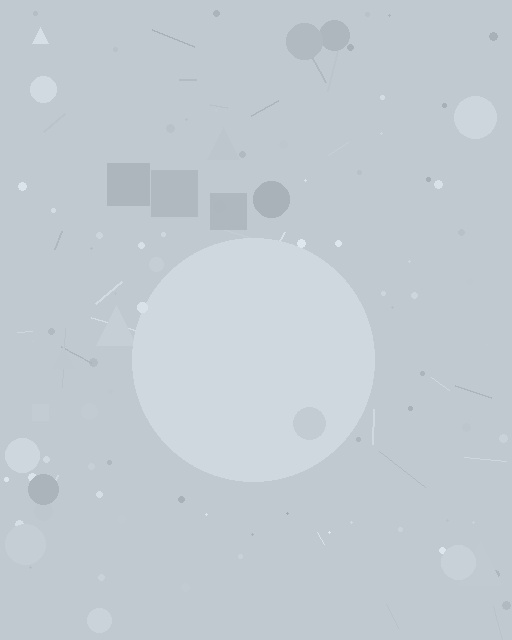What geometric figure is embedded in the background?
A circle is embedded in the background.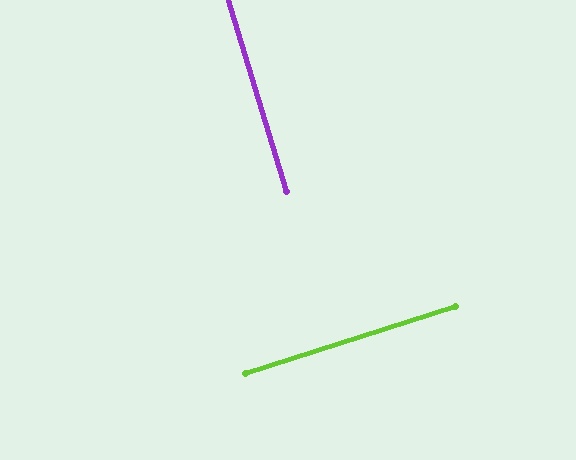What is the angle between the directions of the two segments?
Approximately 89 degrees.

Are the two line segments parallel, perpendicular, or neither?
Perpendicular — they meet at approximately 89°.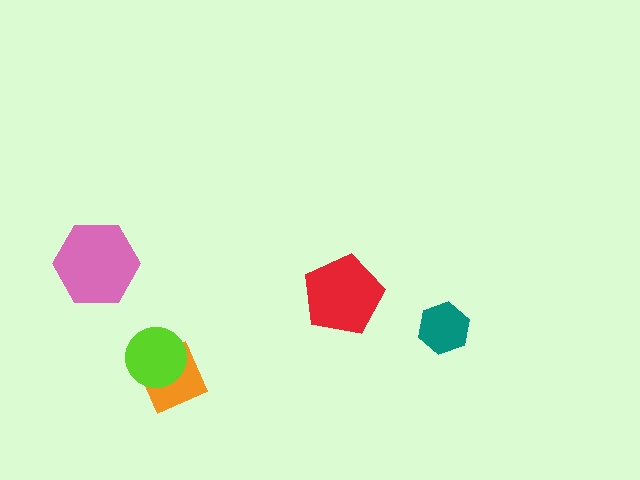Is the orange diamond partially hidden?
Yes, it is partially covered by another shape.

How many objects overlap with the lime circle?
1 object overlaps with the lime circle.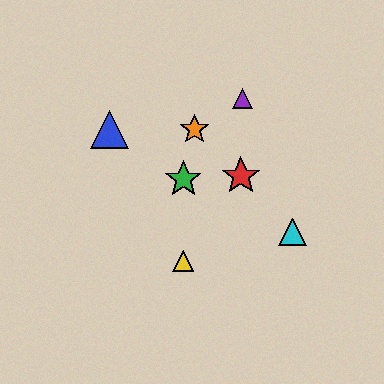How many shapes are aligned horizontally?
2 shapes (the blue triangle, the orange star) are aligned horizontally.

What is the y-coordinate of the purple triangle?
The purple triangle is at y≈99.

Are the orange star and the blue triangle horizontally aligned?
Yes, both are at y≈129.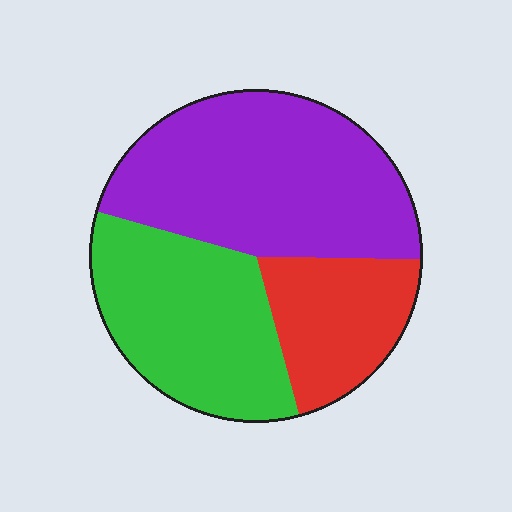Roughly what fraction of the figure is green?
Green covers roughly 35% of the figure.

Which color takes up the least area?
Red, at roughly 20%.